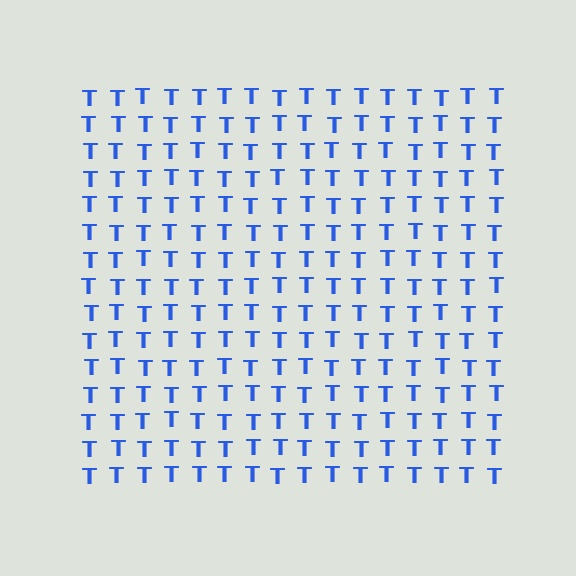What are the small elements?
The small elements are letter T's.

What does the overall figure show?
The overall figure shows a square.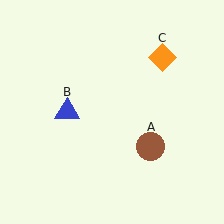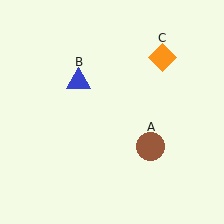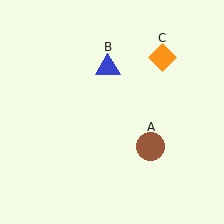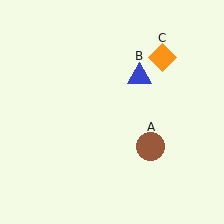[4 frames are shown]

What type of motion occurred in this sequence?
The blue triangle (object B) rotated clockwise around the center of the scene.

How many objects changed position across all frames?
1 object changed position: blue triangle (object B).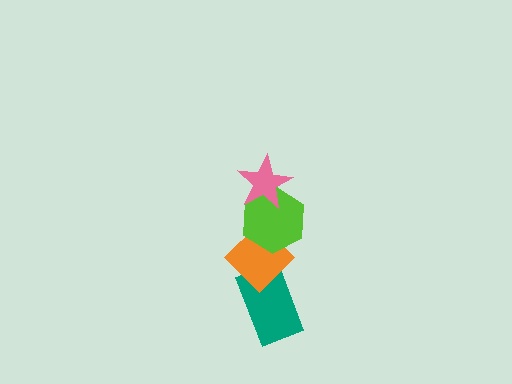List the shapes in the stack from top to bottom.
From top to bottom: the pink star, the lime hexagon, the orange diamond, the teal rectangle.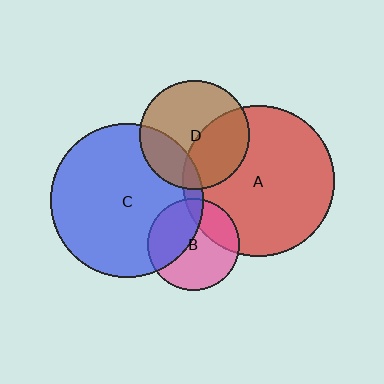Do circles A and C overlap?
Yes.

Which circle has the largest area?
Circle C (blue).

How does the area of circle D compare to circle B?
Approximately 1.4 times.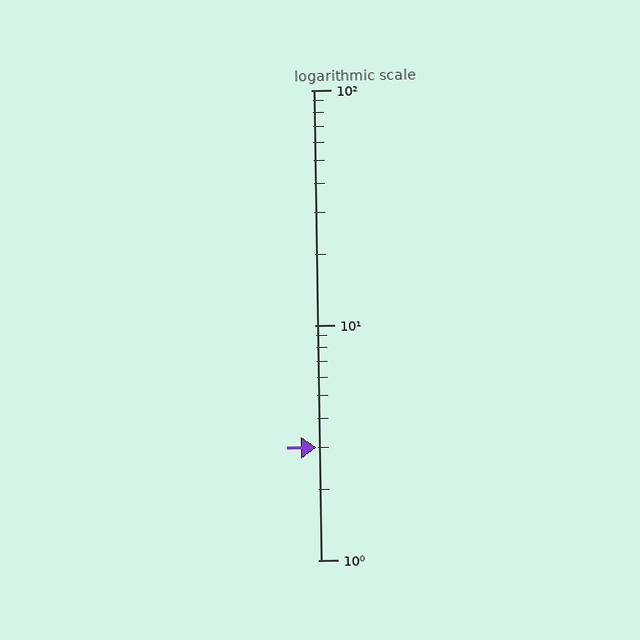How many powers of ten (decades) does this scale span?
The scale spans 2 decades, from 1 to 100.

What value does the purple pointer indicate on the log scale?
The pointer indicates approximately 3.